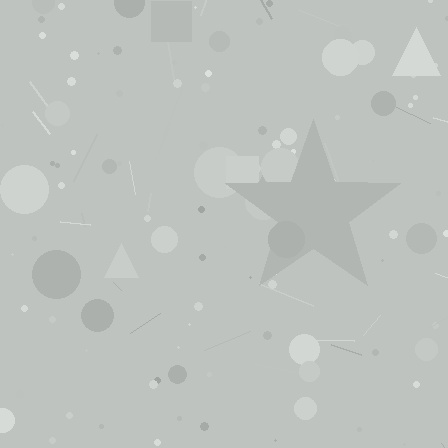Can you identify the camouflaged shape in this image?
The camouflaged shape is a star.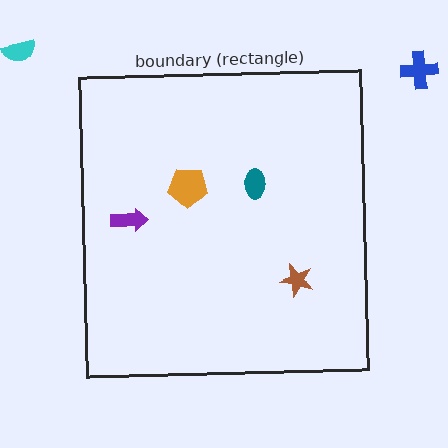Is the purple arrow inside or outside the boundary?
Inside.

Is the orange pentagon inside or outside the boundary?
Inside.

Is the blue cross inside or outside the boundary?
Outside.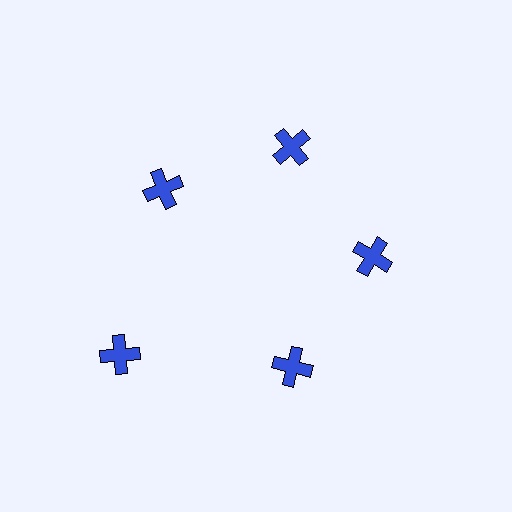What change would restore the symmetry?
The symmetry would be restored by moving it inward, back onto the ring so that all 5 crosses sit at equal angles and equal distance from the center.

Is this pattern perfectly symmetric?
No. The 5 blue crosses are arranged in a ring, but one element near the 8 o'clock position is pushed outward from the center, breaking the 5-fold rotational symmetry.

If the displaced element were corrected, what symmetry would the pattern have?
It would have 5-fold rotational symmetry — the pattern would map onto itself every 72 degrees.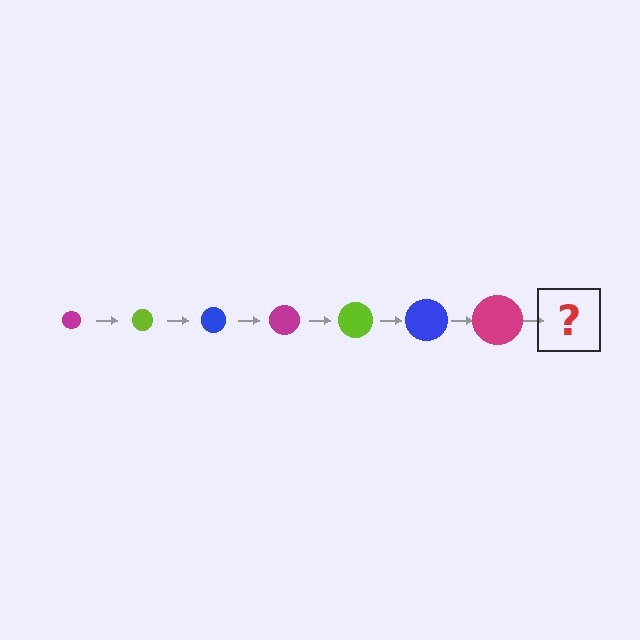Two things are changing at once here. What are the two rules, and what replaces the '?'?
The two rules are that the circle grows larger each step and the color cycles through magenta, lime, and blue. The '?' should be a lime circle, larger than the previous one.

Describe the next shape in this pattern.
It should be a lime circle, larger than the previous one.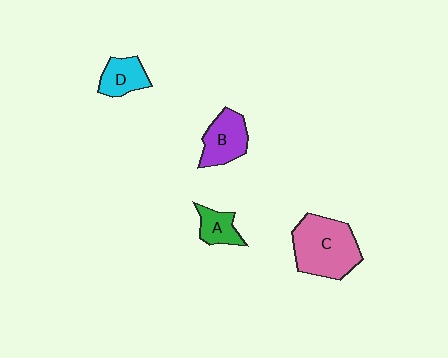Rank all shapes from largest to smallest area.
From largest to smallest: C (pink), B (purple), D (cyan), A (green).